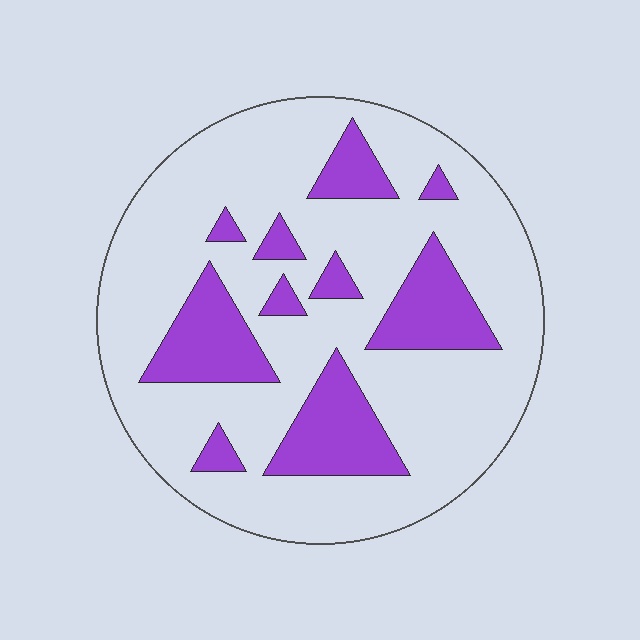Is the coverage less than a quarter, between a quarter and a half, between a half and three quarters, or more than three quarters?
Less than a quarter.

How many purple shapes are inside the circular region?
10.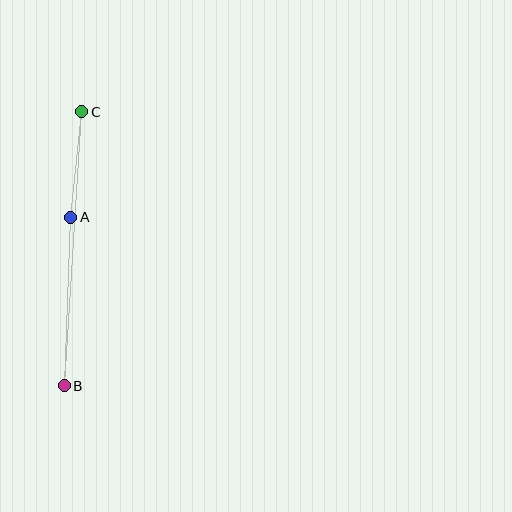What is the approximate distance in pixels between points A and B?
The distance between A and B is approximately 168 pixels.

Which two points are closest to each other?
Points A and C are closest to each other.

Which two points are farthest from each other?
Points B and C are farthest from each other.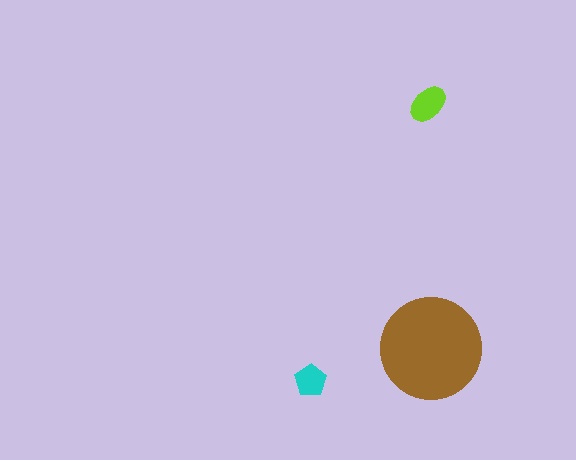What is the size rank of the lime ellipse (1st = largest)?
2nd.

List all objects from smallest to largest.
The cyan pentagon, the lime ellipse, the brown circle.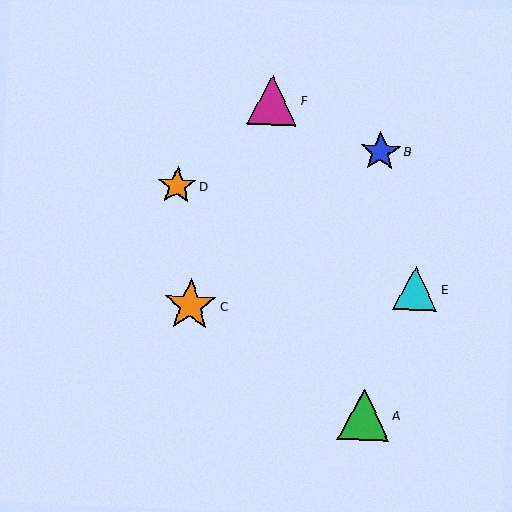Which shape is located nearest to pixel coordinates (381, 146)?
The blue star (labeled B) at (380, 152) is nearest to that location.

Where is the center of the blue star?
The center of the blue star is at (380, 152).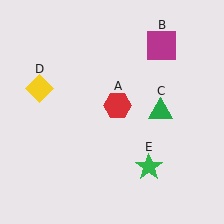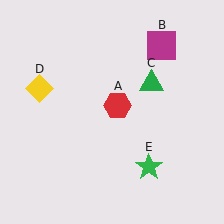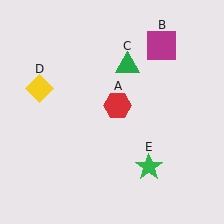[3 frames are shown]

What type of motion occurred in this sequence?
The green triangle (object C) rotated counterclockwise around the center of the scene.